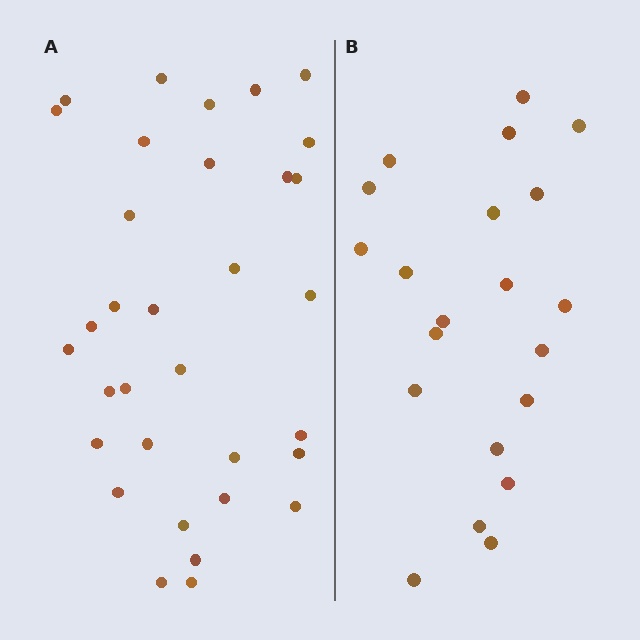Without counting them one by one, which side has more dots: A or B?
Region A (the left region) has more dots.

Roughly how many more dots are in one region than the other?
Region A has roughly 12 or so more dots than region B.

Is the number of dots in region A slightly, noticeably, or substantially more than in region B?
Region A has substantially more. The ratio is roughly 1.6 to 1.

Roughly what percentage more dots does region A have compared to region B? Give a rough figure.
About 55% more.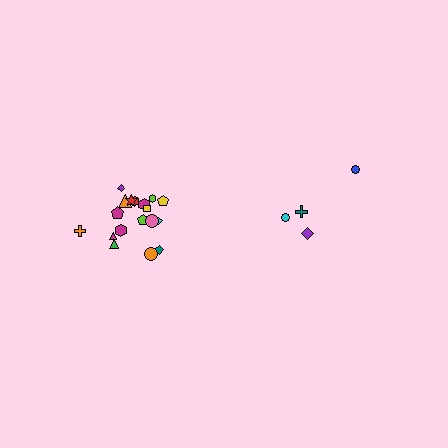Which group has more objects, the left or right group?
The left group.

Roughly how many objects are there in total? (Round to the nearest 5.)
Roughly 20 objects in total.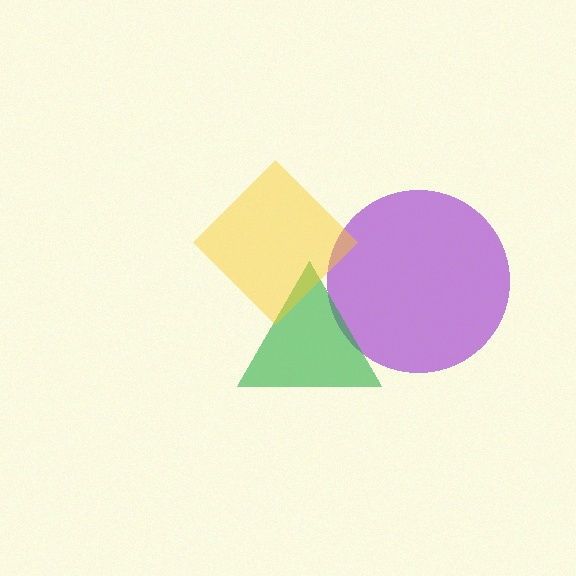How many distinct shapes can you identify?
There are 3 distinct shapes: a purple circle, a green triangle, a yellow diamond.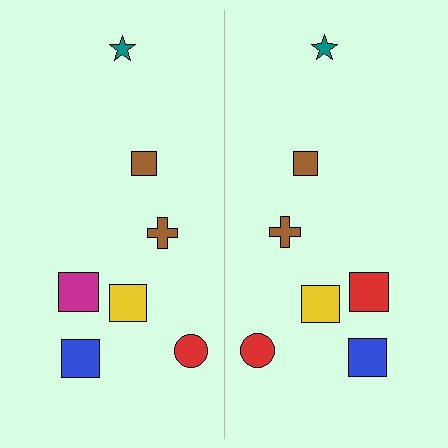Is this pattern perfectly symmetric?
No, the pattern is not perfectly symmetric. The red square on the right side breaks the symmetry — its mirror counterpart is magenta.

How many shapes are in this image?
There are 14 shapes in this image.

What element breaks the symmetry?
The red square on the right side breaks the symmetry — its mirror counterpart is magenta.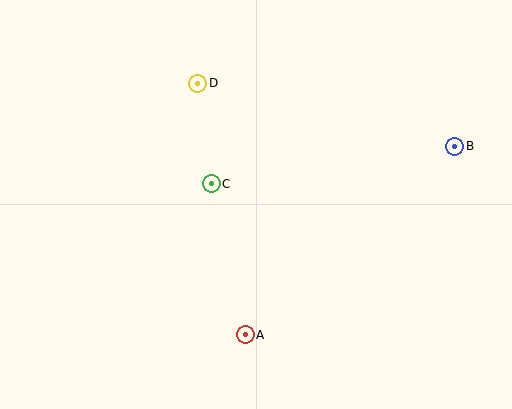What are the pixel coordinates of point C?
Point C is at (211, 184).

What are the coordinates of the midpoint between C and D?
The midpoint between C and D is at (205, 133).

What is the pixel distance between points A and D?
The distance between A and D is 256 pixels.